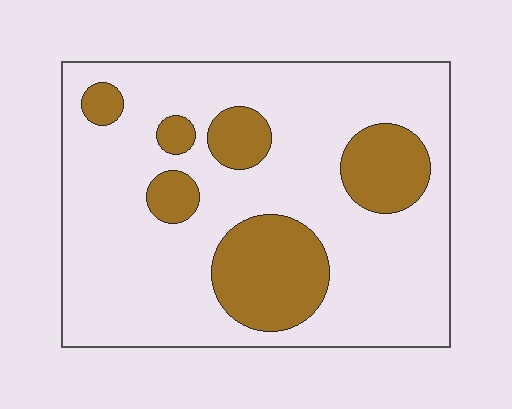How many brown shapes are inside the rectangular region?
6.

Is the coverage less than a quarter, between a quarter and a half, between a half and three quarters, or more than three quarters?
Less than a quarter.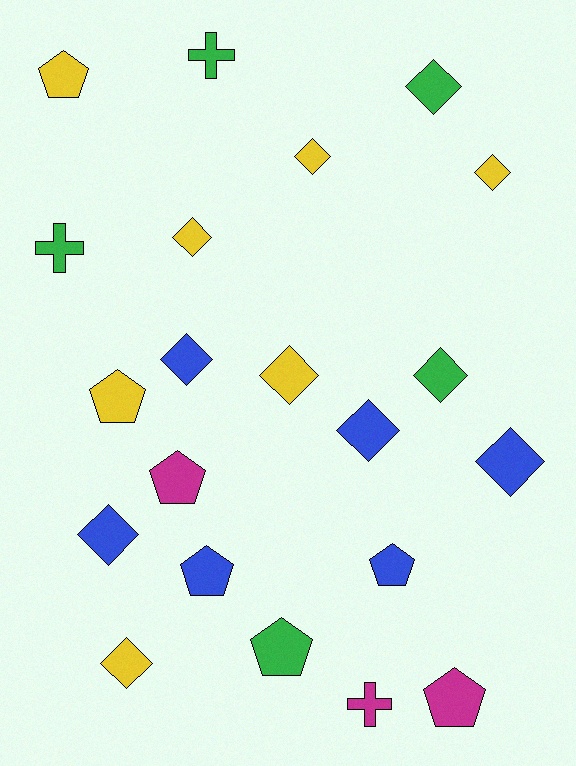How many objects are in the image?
There are 21 objects.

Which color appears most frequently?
Yellow, with 7 objects.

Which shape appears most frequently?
Diamond, with 11 objects.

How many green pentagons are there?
There is 1 green pentagon.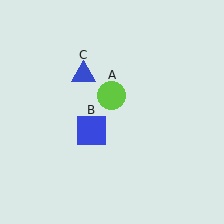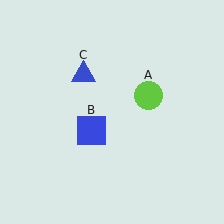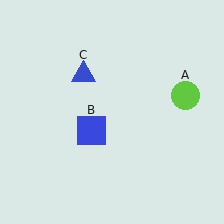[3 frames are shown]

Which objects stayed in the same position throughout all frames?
Blue square (object B) and blue triangle (object C) remained stationary.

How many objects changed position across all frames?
1 object changed position: lime circle (object A).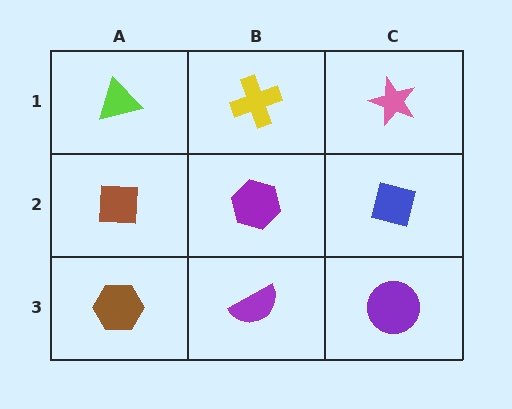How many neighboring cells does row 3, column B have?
3.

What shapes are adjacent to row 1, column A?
A brown square (row 2, column A), a yellow cross (row 1, column B).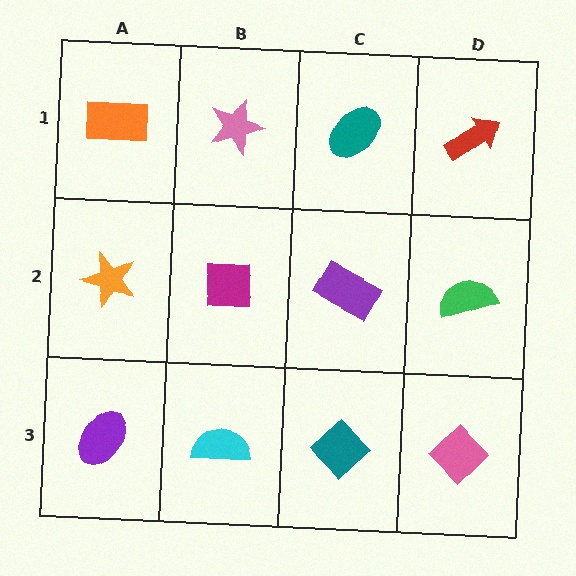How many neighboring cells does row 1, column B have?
3.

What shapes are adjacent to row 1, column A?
An orange star (row 2, column A), a pink star (row 1, column B).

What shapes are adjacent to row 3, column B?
A magenta square (row 2, column B), a purple ellipse (row 3, column A), a teal diamond (row 3, column C).